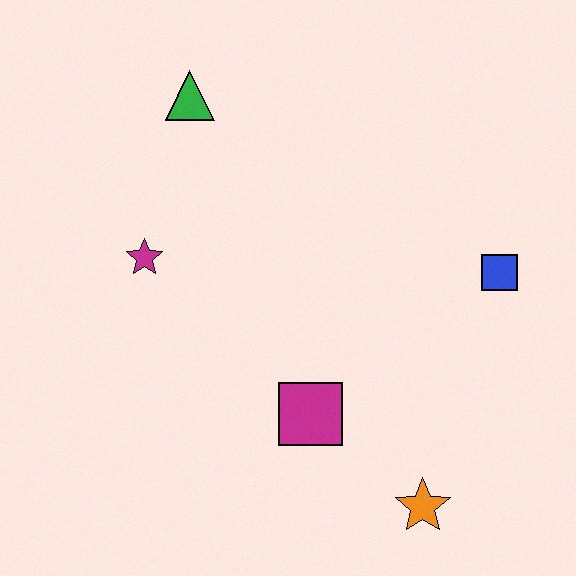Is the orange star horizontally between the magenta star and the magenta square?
No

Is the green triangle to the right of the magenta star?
Yes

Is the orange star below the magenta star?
Yes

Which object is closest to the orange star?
The magenta square is closest to the orange star.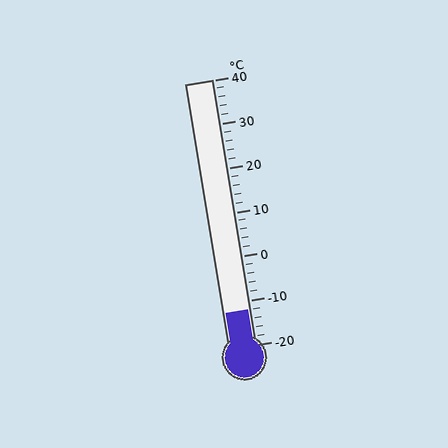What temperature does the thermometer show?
The thermometer shows approximately -12°C.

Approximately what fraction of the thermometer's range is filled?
The thermometer is filled to approximately 15% of its range.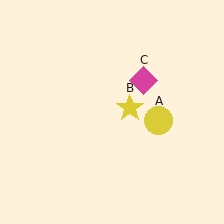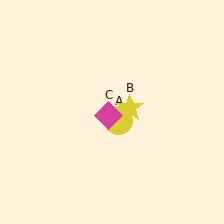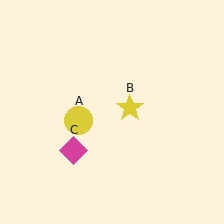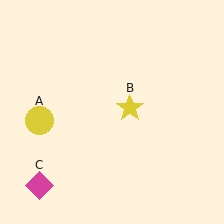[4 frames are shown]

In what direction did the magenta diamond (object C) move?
The magenta diamond (object C) moved down and to the left.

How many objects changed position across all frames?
2 objects changed position: yellow circle (object A), magenta diamond (object C).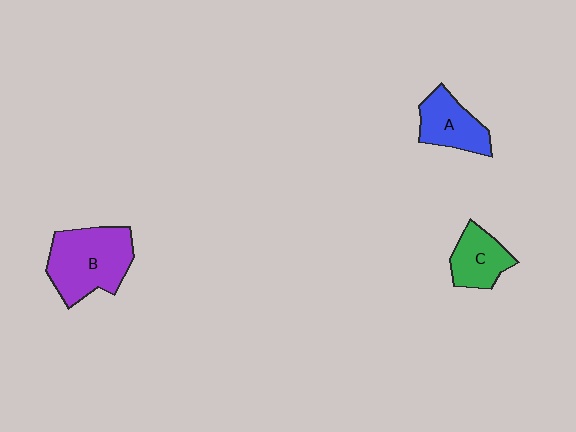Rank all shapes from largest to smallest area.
From largest to smallest: B (purple), A (blue), C (green).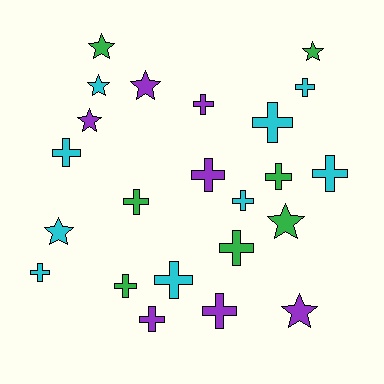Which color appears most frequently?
Cyan, with 9 objects.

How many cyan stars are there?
There are 2 cyan stars.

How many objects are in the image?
There are 23 objects.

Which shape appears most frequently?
Cross, with 15 objects.